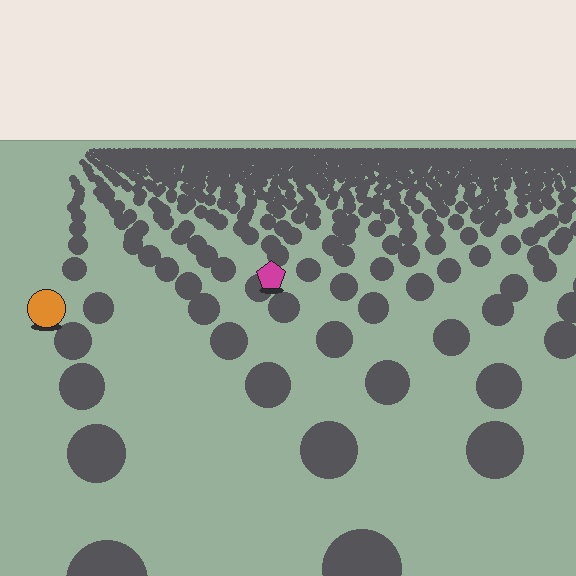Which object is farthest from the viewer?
The magenta pentagon is farthest from the viewer. It appears smaller and the ground texture around it is denser.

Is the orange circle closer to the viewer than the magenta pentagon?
Yes. The orange circle is closer — you can tell from the texture gradient: the ground texture is coarser near it.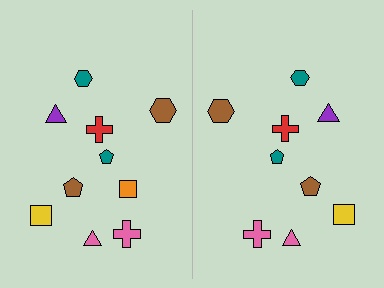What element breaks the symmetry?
A orange square is missing from the right side.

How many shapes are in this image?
There are 19 shapes in this image.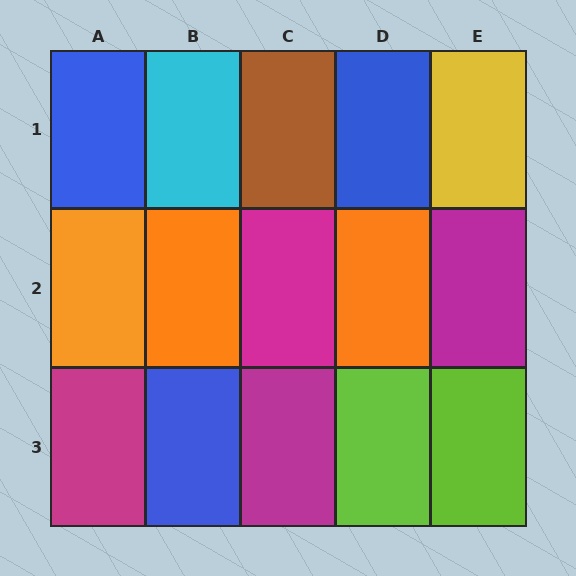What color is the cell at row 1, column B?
Cyan.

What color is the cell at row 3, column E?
Lime.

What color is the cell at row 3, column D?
Lime.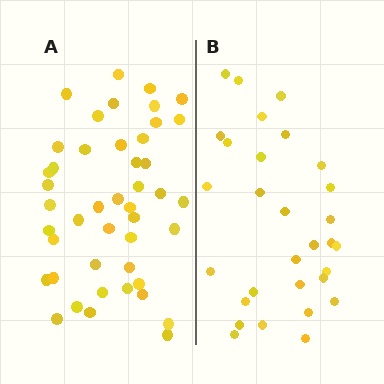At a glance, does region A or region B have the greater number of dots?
Region A (the left region) has more dots.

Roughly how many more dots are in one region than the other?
Region A has approximately 15 more dots than region B.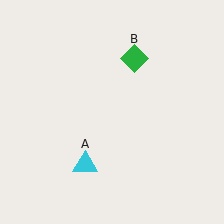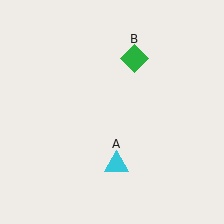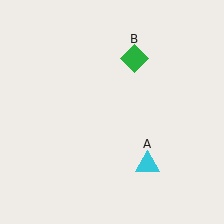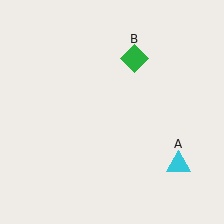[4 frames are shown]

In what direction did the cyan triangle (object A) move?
The cyan triangle (object A) moved right.